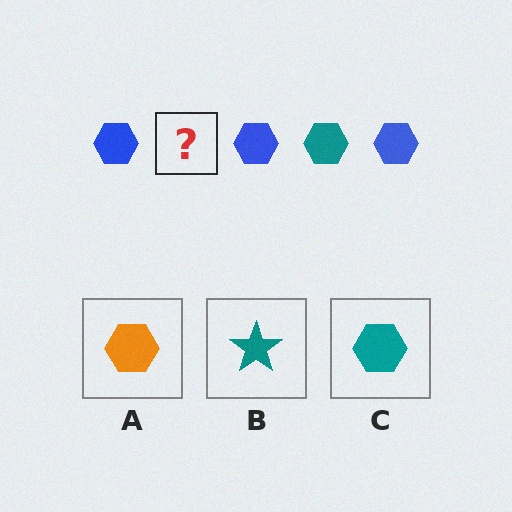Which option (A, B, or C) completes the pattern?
C.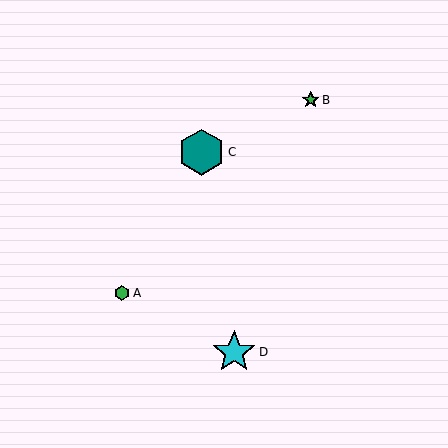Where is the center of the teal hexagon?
The center of the teal hexagon is at (202, 152).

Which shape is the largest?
The teal hexagon (labeled C) is the largest.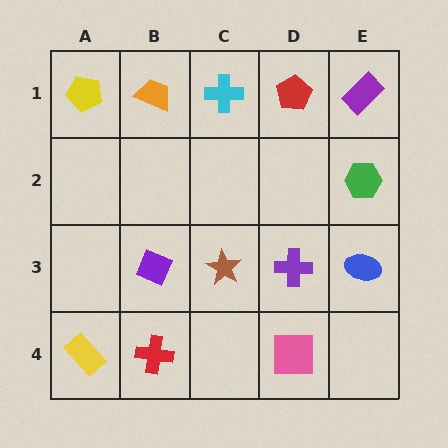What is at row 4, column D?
A pink square.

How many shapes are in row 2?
1 shape.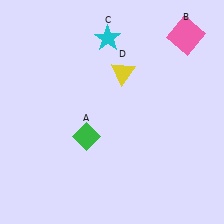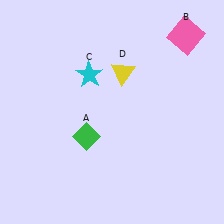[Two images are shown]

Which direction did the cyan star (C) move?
The cyan star (C) moved down.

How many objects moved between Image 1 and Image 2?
1 object moved between the two images.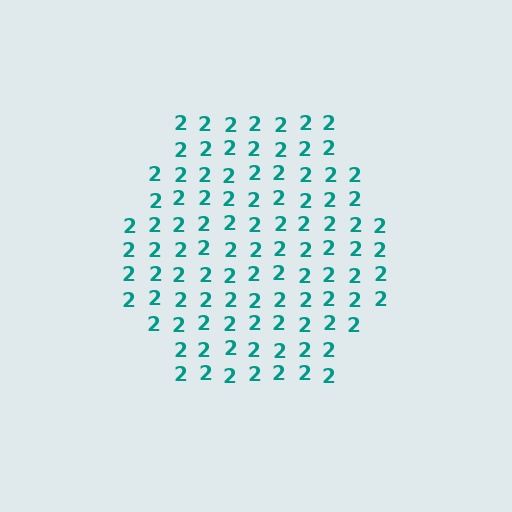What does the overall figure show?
The overall figure shows a hexagon.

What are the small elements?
The small elements are digit 2's.